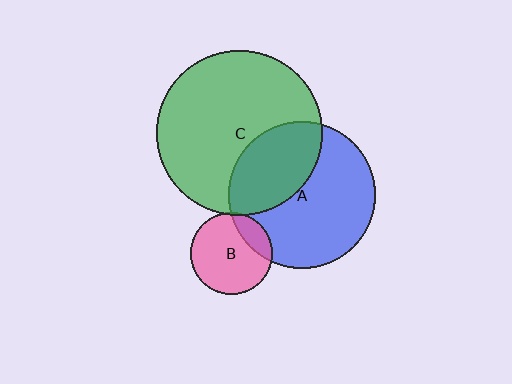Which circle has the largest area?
Circle C (green).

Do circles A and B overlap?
Yes.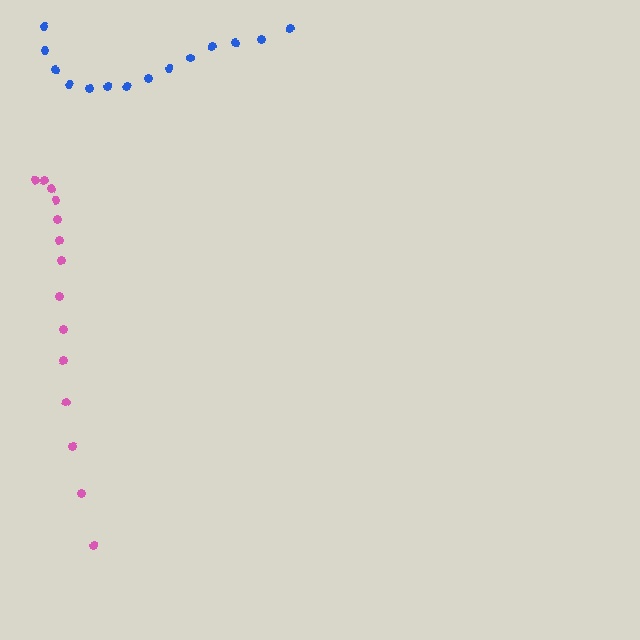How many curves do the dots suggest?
There are 2 distinct paths.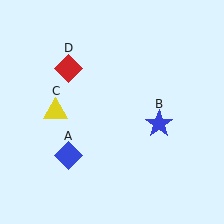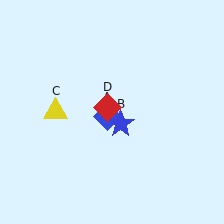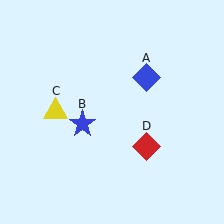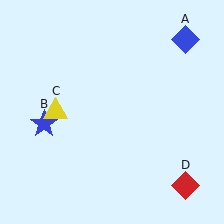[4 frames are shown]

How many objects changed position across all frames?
3 objects changed position: blue diamond (object A), blue star (object B), red diamond (object D).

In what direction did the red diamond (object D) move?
The red diamond (object D) moved down and to the right.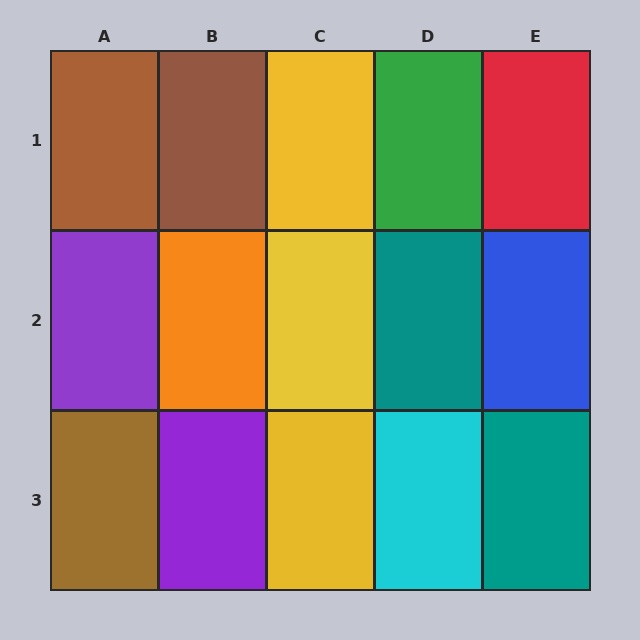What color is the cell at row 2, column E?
Blue.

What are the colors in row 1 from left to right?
Brown, brown, yellow, green, red.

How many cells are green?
1 cell is green.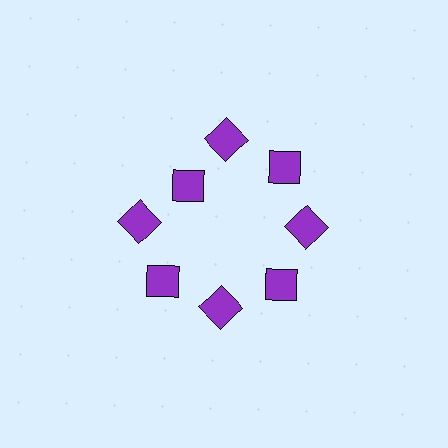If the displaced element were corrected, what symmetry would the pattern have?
It would have 8-fold rotational symmetry — the pattern would map onto itself every 45 degrees.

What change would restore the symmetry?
The symmetry would be restored by moving it outward, back onto the ring so that all 8 diamonds sit at equal angles and equal distance from the center.